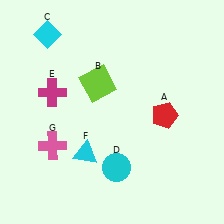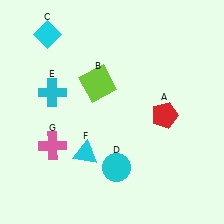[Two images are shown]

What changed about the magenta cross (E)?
In Image 1, E is magenta. In Image 2, it changed to cyan.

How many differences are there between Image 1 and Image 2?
There is 1 difference between the two images.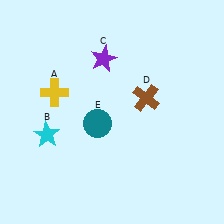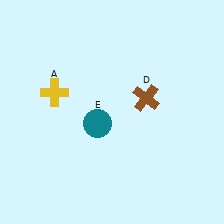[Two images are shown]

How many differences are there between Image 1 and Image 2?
There are 2 differences between the two images.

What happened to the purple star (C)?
The purple star (C) was removed in Image 2. It was in the top-left area of Image 1.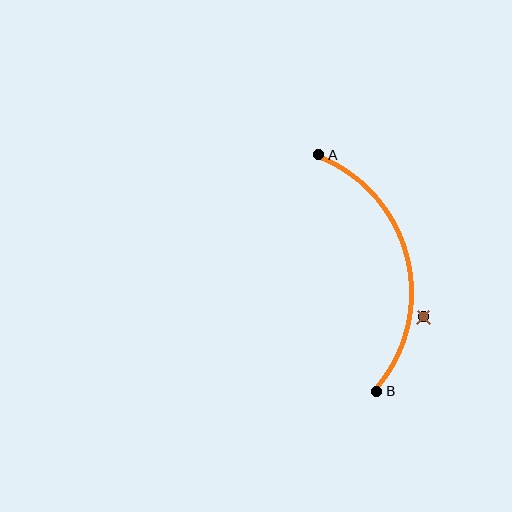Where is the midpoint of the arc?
The arc midpoint is the point on the curve farthest from the straight line joining A and B. It sits to the right of that line.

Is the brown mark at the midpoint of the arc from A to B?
No — the brown mark does not lie on the arc at all. It sits slightly outside the curve.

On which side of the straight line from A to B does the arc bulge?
The arc bulges to the right of the straight line connecting A and B.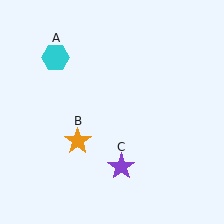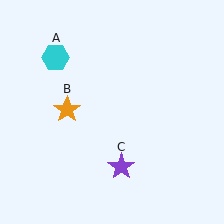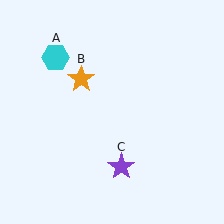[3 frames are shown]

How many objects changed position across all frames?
1 object changed position: orange star (object B).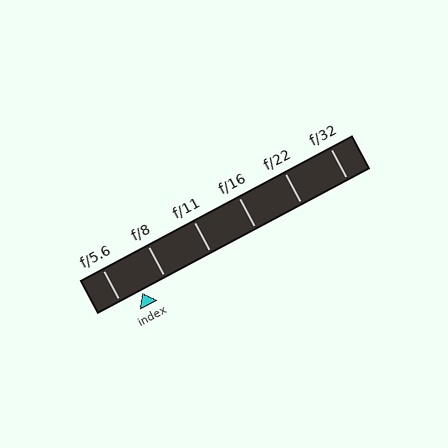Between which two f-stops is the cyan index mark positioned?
The index mark is between f/5.6 and f/8.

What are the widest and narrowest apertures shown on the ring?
The widest aperture shown is f/5.6 and the narrowest is f/32.